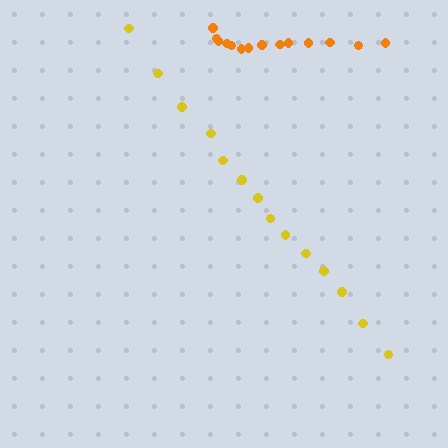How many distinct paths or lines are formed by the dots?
There are 2 distinct paths.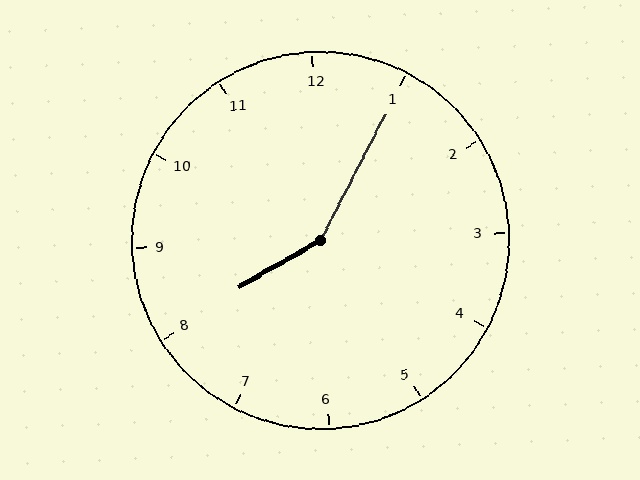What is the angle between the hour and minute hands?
Approximately 148 degrees.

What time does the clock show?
8:05.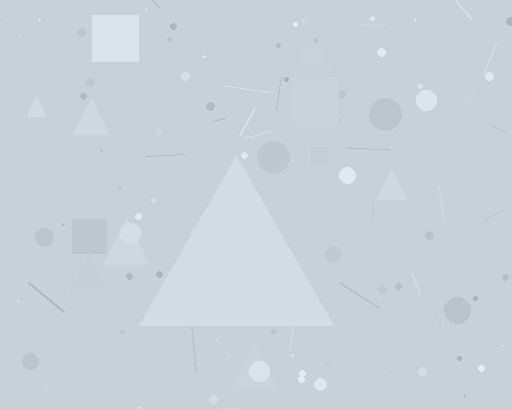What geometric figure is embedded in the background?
A triangle is embedded in the background.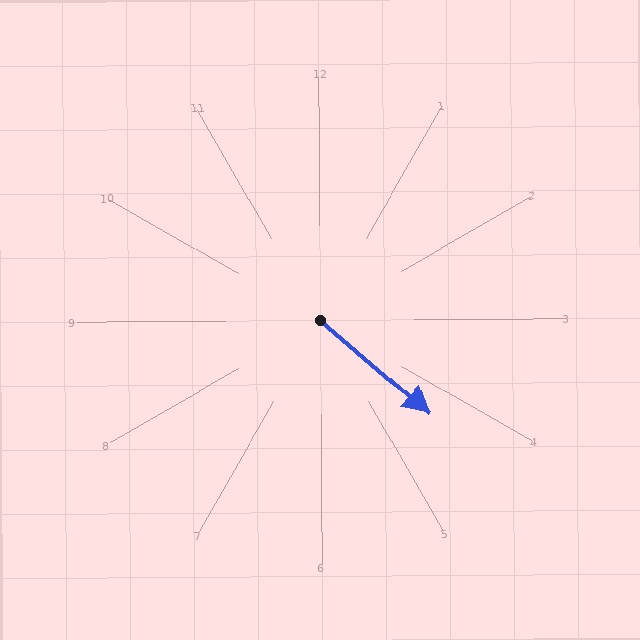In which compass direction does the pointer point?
Southeast.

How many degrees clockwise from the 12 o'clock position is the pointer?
Approximately 131 degrees.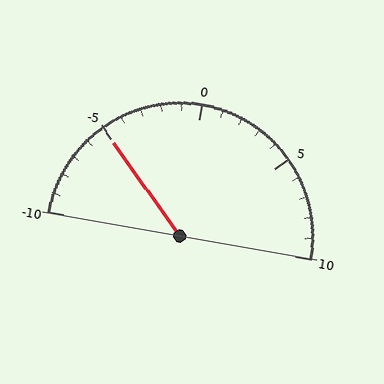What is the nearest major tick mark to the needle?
The nearest major tick mark is -5.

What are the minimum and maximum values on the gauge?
The gauge ranges from -10 to 10.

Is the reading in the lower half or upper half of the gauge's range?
The reading is in the lower half of the range (-10 to 10).